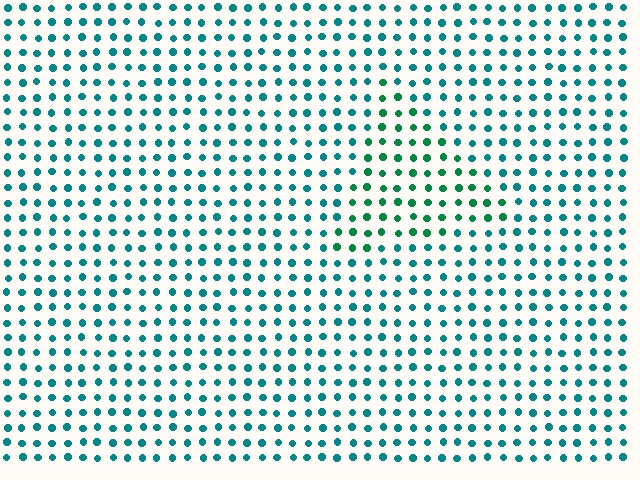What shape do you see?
I see a triangle.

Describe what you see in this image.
The image is filled with small teal elements in a uniform arrangement. A triangle-shaped region is visible where the elements are tinted to a slightly different hue, forming a subtle color boundary.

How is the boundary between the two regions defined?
The boundary is defined purely by a slight shift in hue (about 31 degrees). Spacing, size, and orientation are identical on both sides.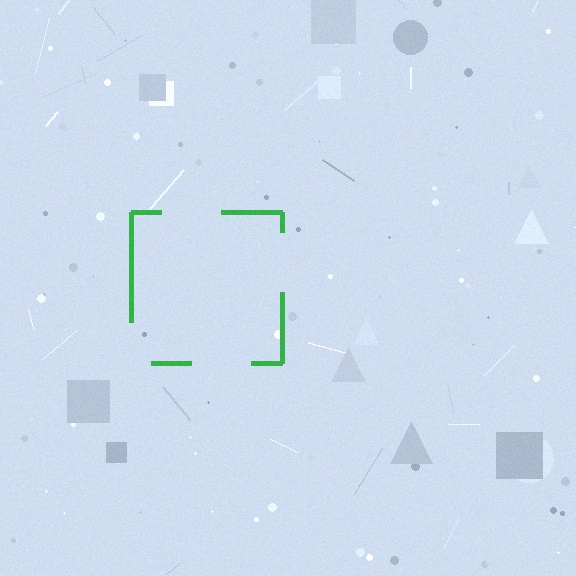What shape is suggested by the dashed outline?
The dashed outline suggests a square.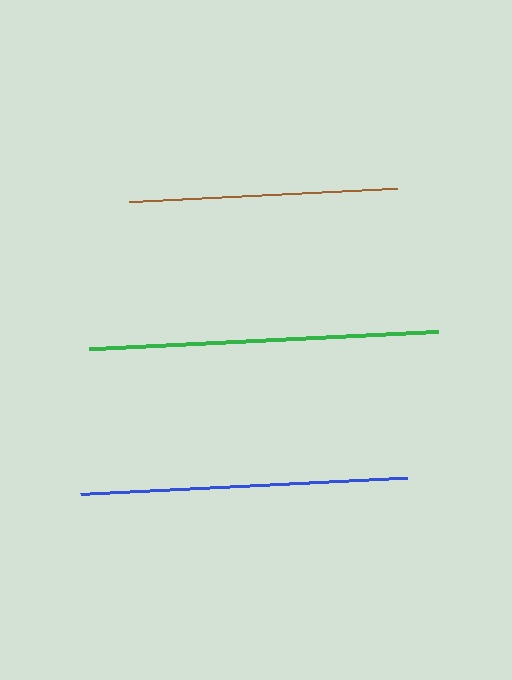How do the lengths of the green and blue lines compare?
The green and blue lines are approximately the same length.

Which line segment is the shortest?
The brown line is the shortest at approximately 268 pixels.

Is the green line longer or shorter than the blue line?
The green line is longer than the blue line.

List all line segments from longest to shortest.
From longest to shortest: green, blue, brown.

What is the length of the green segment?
The green segment is approximately 349 pixels long.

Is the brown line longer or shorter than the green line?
The green line is longer than the brown line.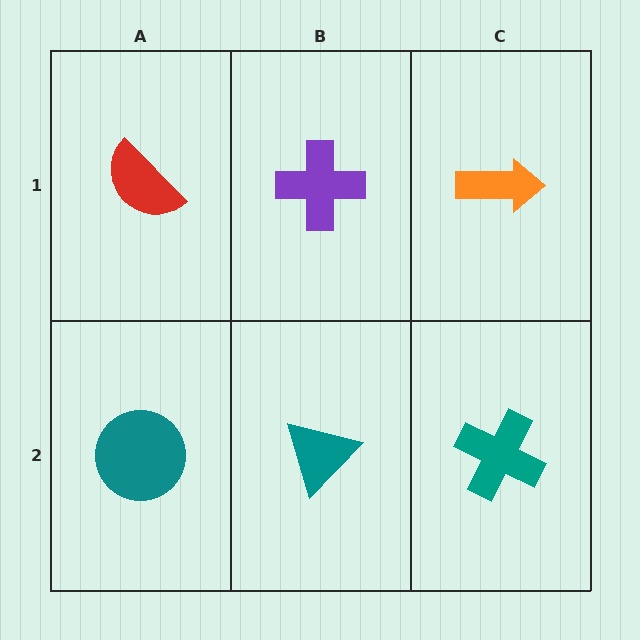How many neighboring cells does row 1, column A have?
2.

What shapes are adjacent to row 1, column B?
A teal triangle (row 2, column B), a red semicircle (row 1, column A), an orange arrow (row 1, column C).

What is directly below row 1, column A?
A teal circle.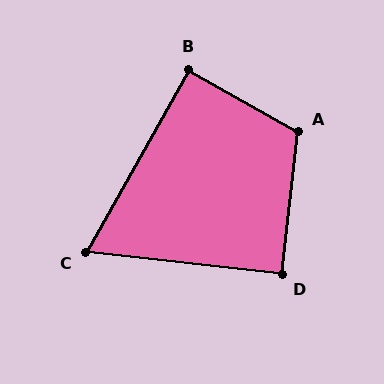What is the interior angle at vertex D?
Approximately 90 degrees (approximately right).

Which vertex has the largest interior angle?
A, at approximately 113 degrees.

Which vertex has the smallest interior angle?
C, at approximately 67 degrees.